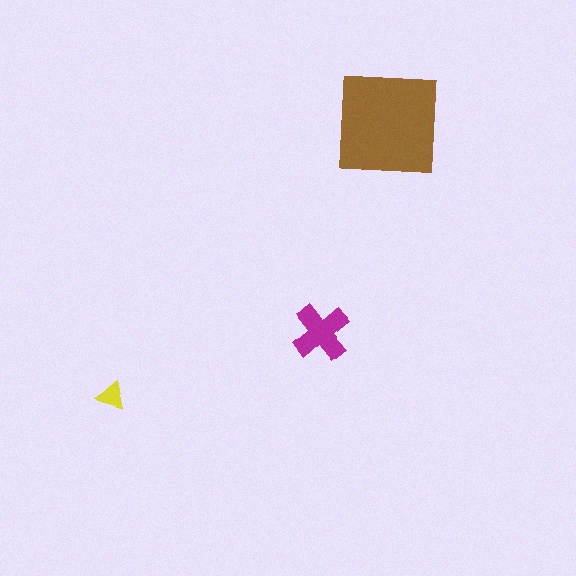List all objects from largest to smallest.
The brown square, the magenta cross, the yellow triangle.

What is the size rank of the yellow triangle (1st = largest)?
3rd.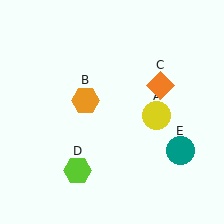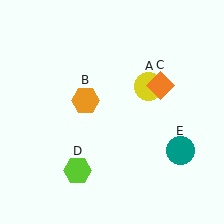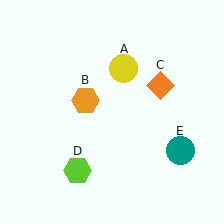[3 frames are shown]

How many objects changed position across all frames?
1 object changed position: yellow circle (object A).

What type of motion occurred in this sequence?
The yellow circle (object A) rotated counterclockwise around the center of the scene.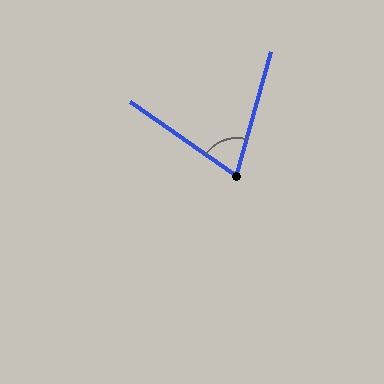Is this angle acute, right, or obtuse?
It is acute.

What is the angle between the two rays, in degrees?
Approximately 71 degrees.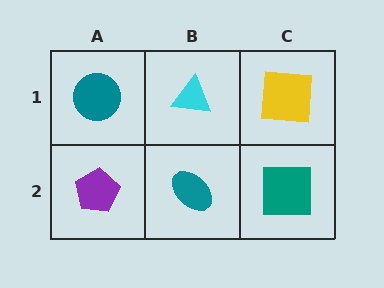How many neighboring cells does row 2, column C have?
2.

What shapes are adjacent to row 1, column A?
A purple pentagon (row 2, column A), a cyan triangle (row 1, column B).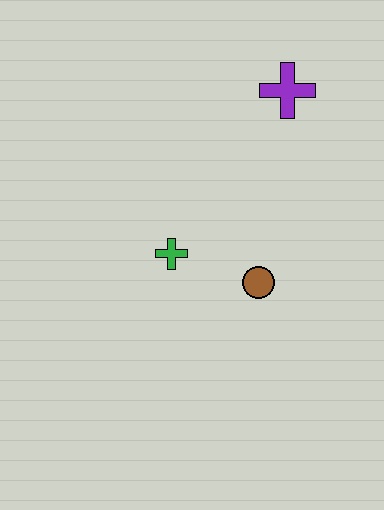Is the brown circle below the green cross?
Yes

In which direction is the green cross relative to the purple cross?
The green cross is below the purple cross.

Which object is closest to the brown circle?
The green cross is closest to the brown circle.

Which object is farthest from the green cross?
The purple cross is farthest from the green cross.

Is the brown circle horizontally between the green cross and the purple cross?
Yes